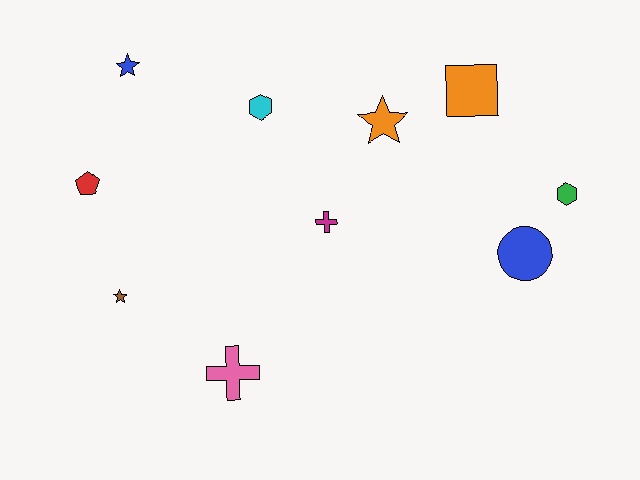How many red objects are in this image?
There is 1 red object.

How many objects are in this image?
There are 10 objects.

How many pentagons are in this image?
There is 1 pentagon.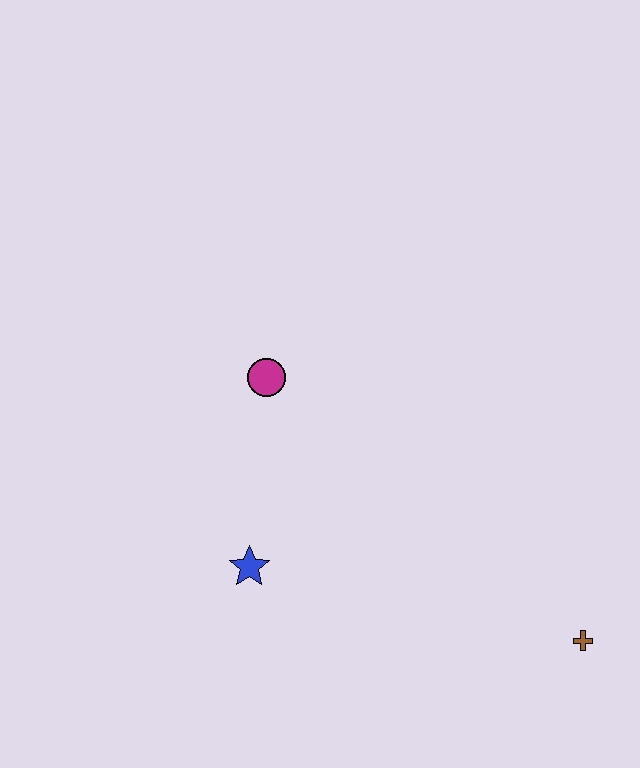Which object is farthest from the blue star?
The brown cross is farthest from the blue star.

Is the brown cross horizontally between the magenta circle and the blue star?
No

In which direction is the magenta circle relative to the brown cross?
The magenta circle is to the left of the brown cross.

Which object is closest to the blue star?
The magenta circle is closest to the blue star.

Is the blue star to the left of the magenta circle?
Yes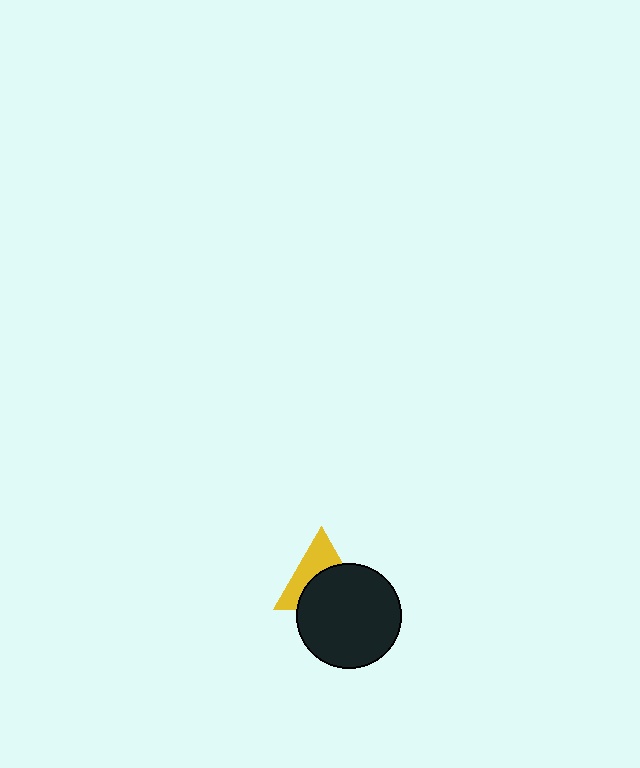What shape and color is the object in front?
The object in front is a black circle.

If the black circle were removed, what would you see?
You would see the complete yellow triangle.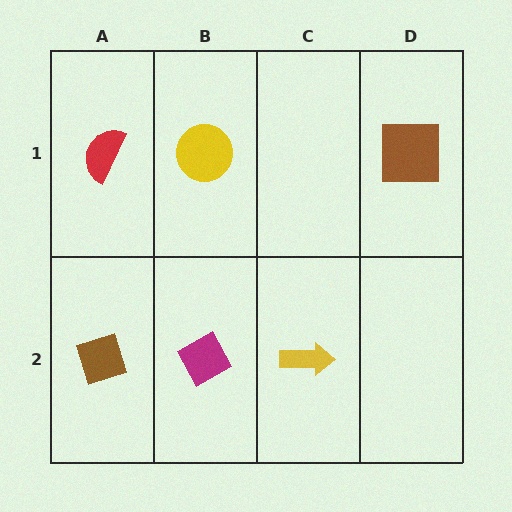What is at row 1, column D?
A brown square.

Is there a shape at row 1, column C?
No, that cell is empty.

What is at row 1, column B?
A yellow circle.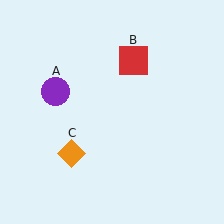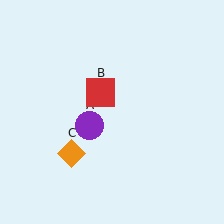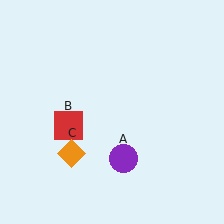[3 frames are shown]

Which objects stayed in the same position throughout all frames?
Orange diamond (object C) remained stationary.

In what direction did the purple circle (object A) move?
The purple circle (object A) moved down and to the right.